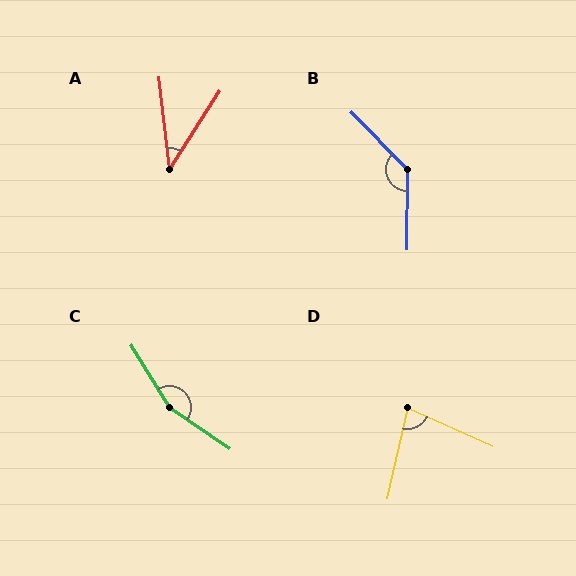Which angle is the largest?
C, at approximately 156 degrees.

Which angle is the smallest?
A, at approximately 39 degrees.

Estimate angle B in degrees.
Approximately 135 degrees.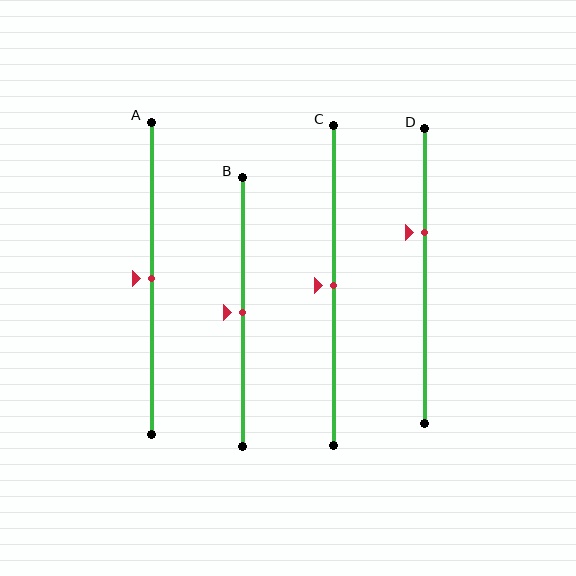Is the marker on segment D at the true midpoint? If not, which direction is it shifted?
No, the marker on segment D is shifted upward by about 15% of the segment length.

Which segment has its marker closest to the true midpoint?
Segment A has its marker closest to the true midpoint.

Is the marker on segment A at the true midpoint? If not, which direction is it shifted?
Yes, the marker on segment A is at the true midpoint.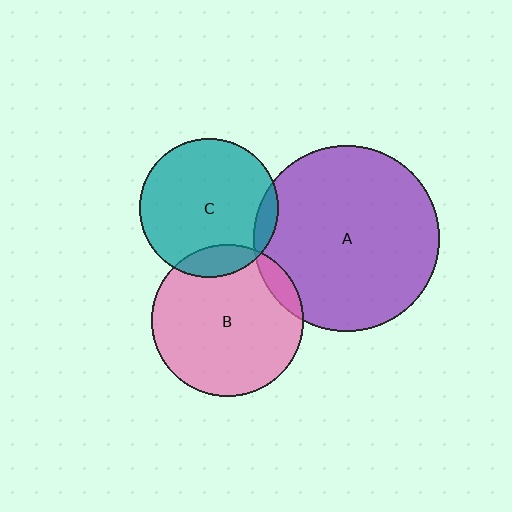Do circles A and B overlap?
Yes.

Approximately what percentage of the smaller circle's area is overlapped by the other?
Approximately 10%.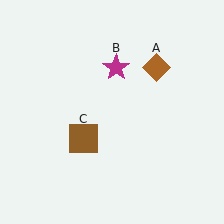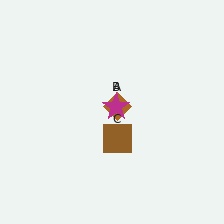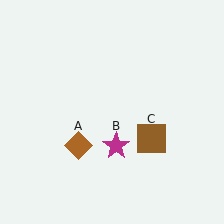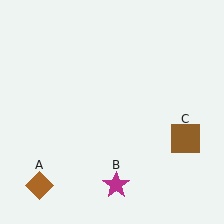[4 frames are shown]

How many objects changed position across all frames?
3 objects changed position: brown diamond (object A), magenta star (object B), brown square (object C).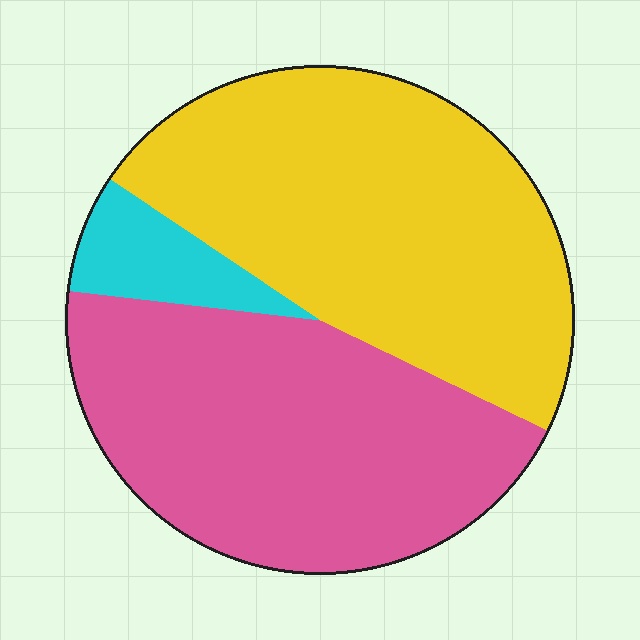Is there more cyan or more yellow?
Yellow.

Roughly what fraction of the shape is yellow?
Yellow covers roughly 50% of the shape.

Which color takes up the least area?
Cyan, at roughly 10%.